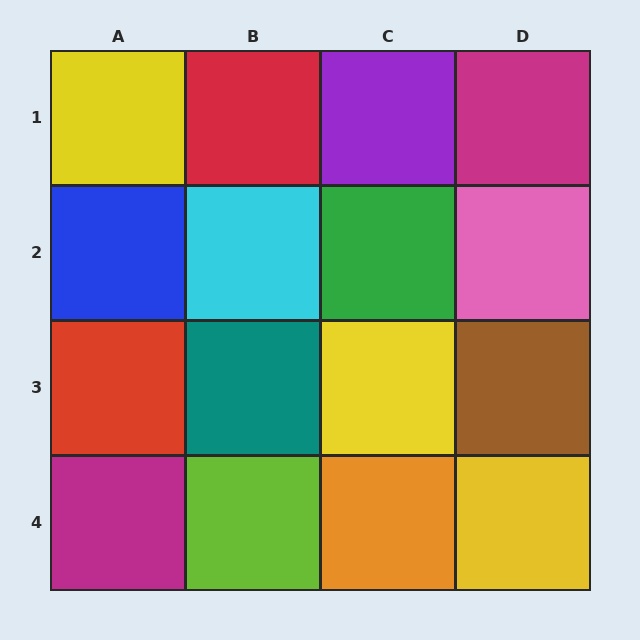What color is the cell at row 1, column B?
Red.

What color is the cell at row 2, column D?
Pink.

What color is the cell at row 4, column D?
Yellow.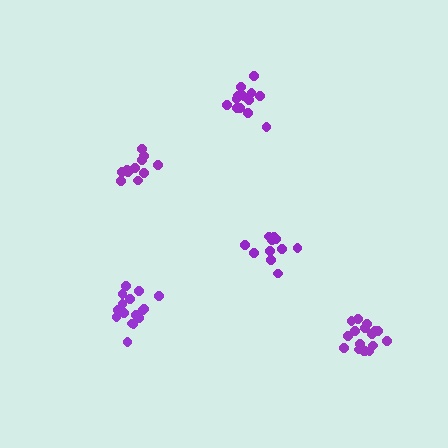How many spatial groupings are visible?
There are 5 spatial groupings.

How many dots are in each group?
Group 1: 17 dots, Group 2: 16 dots, Group 3: 13 dots, Group 4: 11 dots, Group 5: 11 dots (68 total).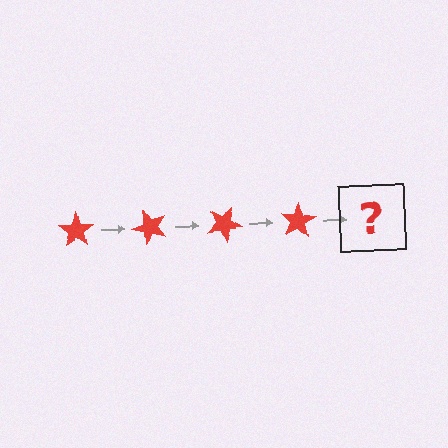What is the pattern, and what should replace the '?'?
The pattern is that the star rotates 50 degrees each step. The '?' should be a red star rotated 200 degrees.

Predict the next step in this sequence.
The next step is a red star rotated 200 degrees.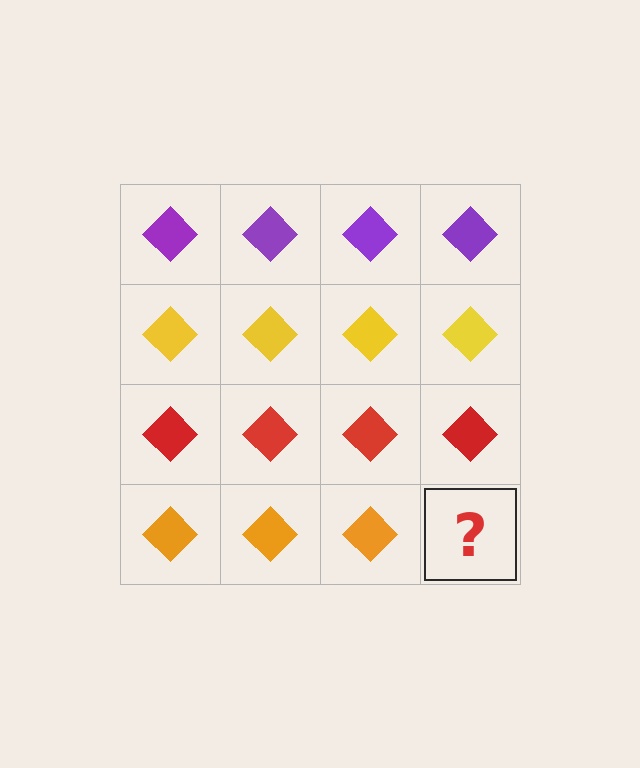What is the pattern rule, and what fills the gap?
The rule is that each row has a consistent color. The gap should be filled with an orange diamond.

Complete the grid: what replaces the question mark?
The question mark should be replaced with an orange diamond.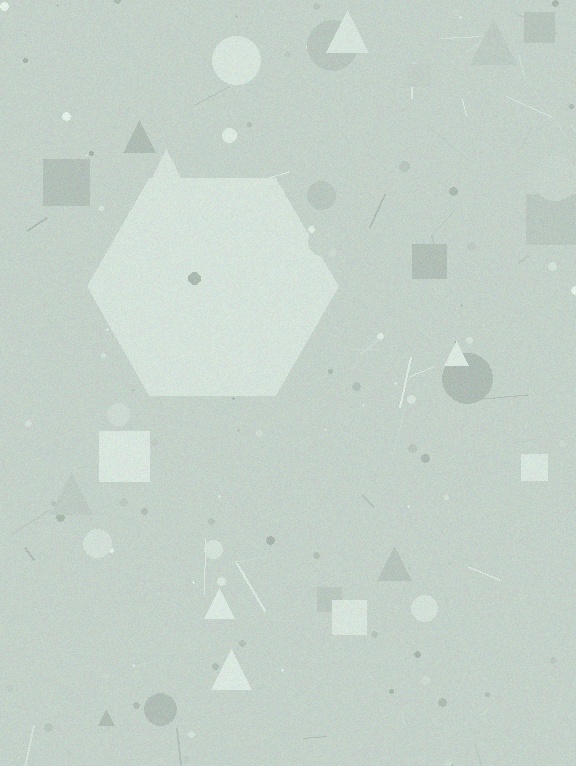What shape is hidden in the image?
A hexagon is hidden in the image.